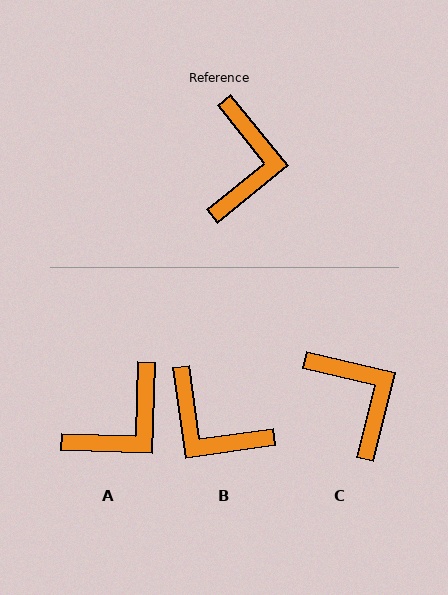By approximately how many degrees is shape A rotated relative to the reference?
Approximately 41 degrees clockwise.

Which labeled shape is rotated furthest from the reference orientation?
B, about 121 degrees away.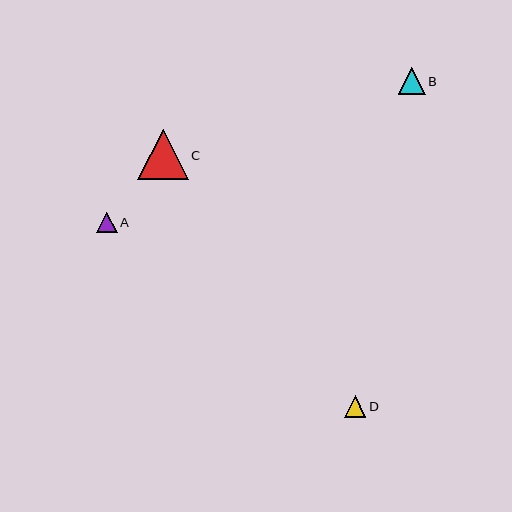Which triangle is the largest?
Triangle C is the largest with a size of approximately 50 pixels.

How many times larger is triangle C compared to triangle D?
Triangle C is approximately 2.3 times the size of triangle D.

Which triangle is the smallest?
Triangle A is the smallest with a size of approximately 21 pixels.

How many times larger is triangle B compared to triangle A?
Triangle B is approximately 1.3 times the size of triangle A.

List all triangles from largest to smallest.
From largest to smallest: C, B, D, A.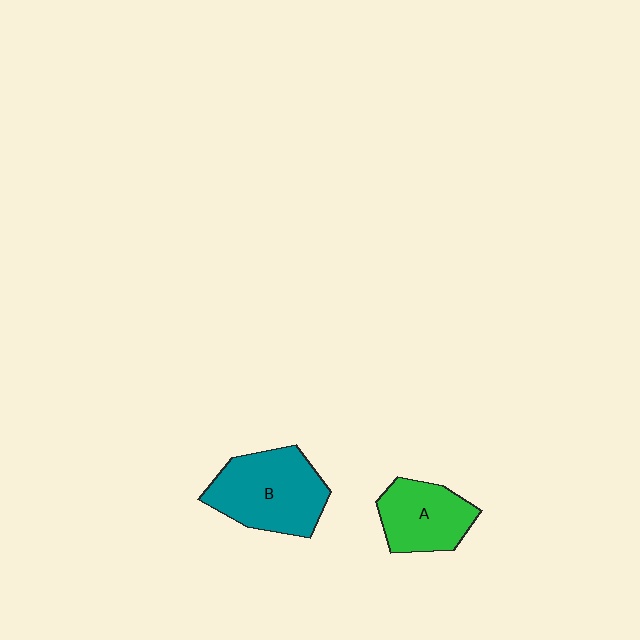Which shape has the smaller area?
Shape A (green).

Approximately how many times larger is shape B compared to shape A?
Approximately 1.4 times.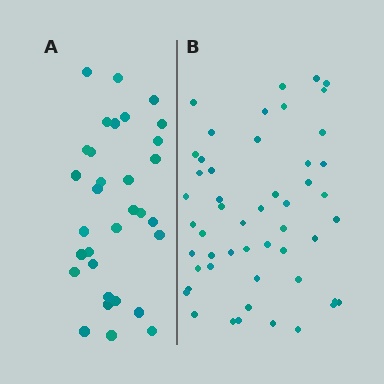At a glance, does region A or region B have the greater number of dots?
Region B (the right region) has more dots.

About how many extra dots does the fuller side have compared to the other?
Region B has approximately 20 more dots than region A.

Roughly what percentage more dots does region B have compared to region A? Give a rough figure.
About 60% more.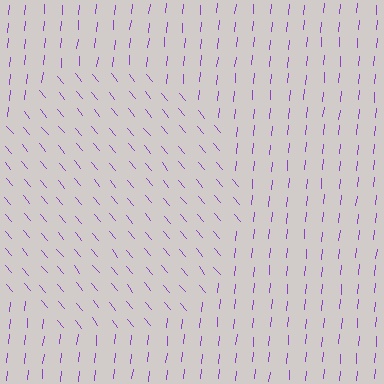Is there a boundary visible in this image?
Yes, there is a texture boundary formed by a change in line orientation.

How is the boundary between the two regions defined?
The boundary is defined purely by a change in line orientation (approximately 45 degrees difference). All lines are the same color and thickness.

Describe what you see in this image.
The image is filled with small purple line segments. A circle region in the image has lines oriented differently from the surrounding lines, creating a visible texture boundary.